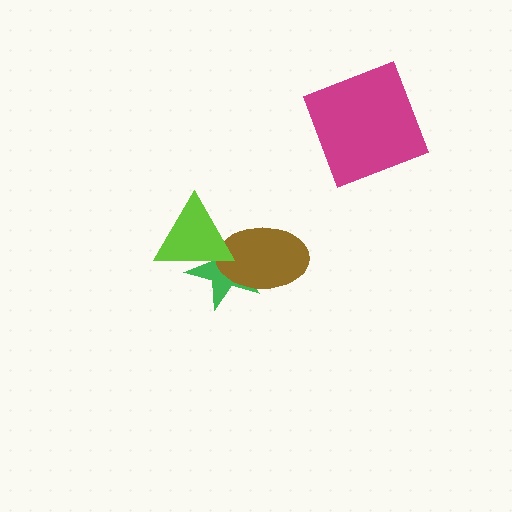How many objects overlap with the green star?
2 objects overlap with the green star.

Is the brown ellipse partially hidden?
Yes, it is partially covered by another shape.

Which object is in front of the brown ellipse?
The lime triangle is in front of the brown ellipse.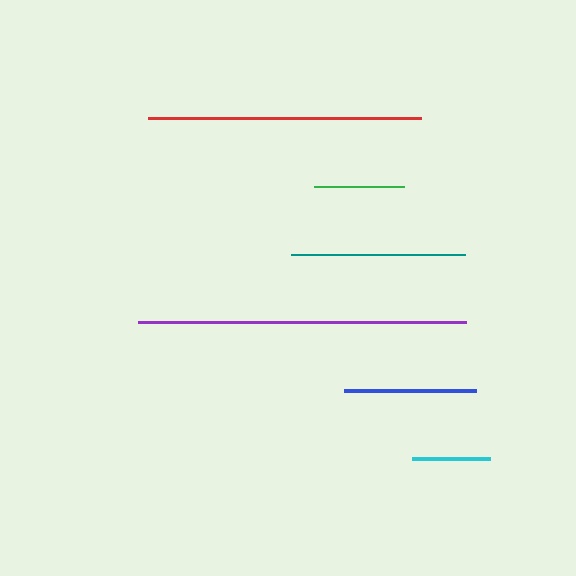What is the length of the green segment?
The green segment is approximately 90 pixels long.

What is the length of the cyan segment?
The cyan segment is approximately 78 pixels long.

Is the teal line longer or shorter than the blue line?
The teal line is longer than the blue line.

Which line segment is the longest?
The purple line is the longest at approximately 328 pixels.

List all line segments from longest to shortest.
From longest to shortest: purple, red, teal, blue, green, cyan.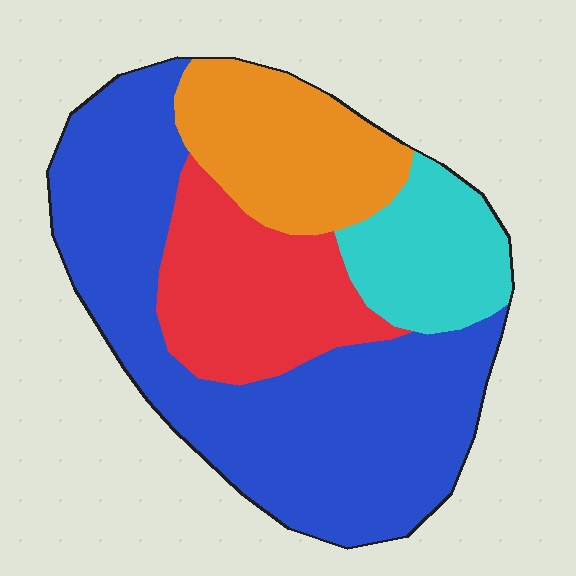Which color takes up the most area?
Blue, at roughly 50%.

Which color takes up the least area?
Cyan, at roughly 15%.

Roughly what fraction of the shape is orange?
Orange takes up less than a quarter of the shape.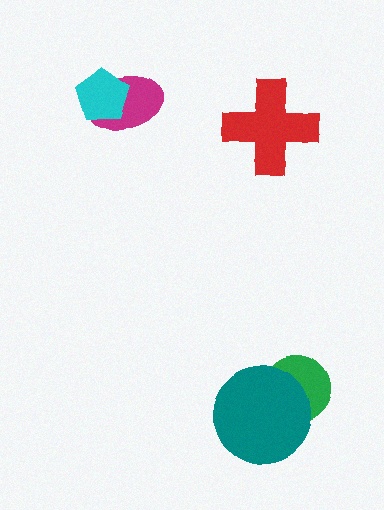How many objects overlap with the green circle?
1 object overlaps with the green circle.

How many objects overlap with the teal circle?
1 object overlaps with the teal circle.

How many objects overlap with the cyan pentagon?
1 object overlaps with the cyan pentagon.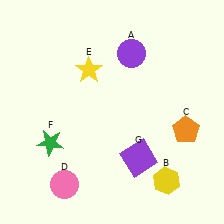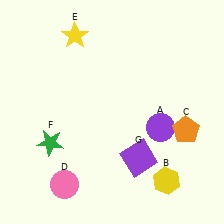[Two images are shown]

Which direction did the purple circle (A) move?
The purple circle (A) moved down.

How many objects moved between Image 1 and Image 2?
2 objects moved between the two images.